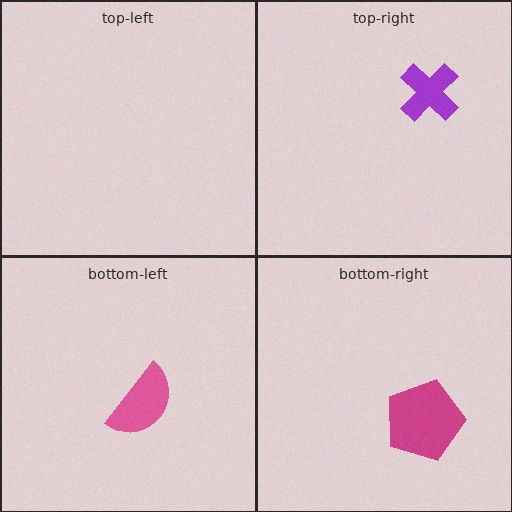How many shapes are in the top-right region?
1.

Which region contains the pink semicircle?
The bottom-left region.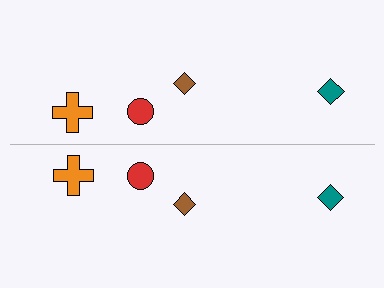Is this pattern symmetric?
Yes, this pattern has bilateral (reflection) symmetry.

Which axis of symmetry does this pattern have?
The pattern has a horizontal axis of symmetry running through the center of the image.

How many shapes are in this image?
There are 8 shapes in this image.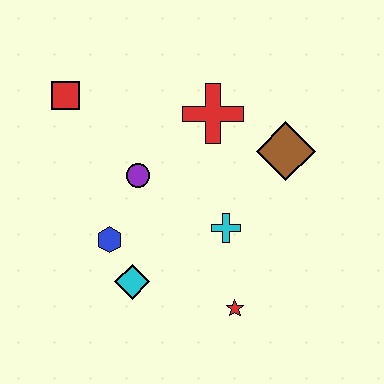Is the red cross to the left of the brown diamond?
Yes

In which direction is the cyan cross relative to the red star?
The cyan cross is above the red star.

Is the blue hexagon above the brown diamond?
No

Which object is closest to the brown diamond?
The red cross is closest to the brown diamond.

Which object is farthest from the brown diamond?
The red square is farthest from the brown diamond.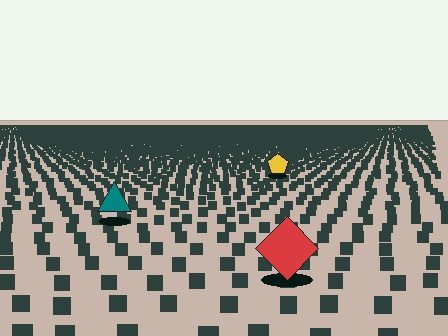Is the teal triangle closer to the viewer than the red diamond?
No. The red diamond is closer — you can tell from the texture gradient: the ground texture is coarser near it.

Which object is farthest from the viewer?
The yellow pentagon is farthest from the viewer. It appears smaller and the ground texture around it is denser.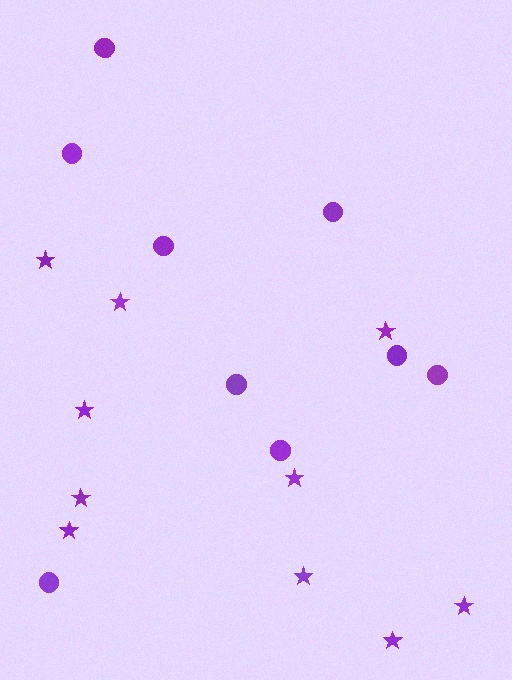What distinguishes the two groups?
There are 2 groups: one group of circles (9) and one group of stars (10).